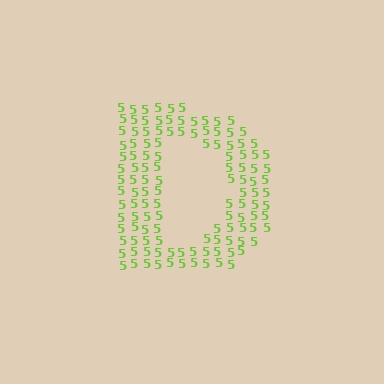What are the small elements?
The small elements are digit 5's.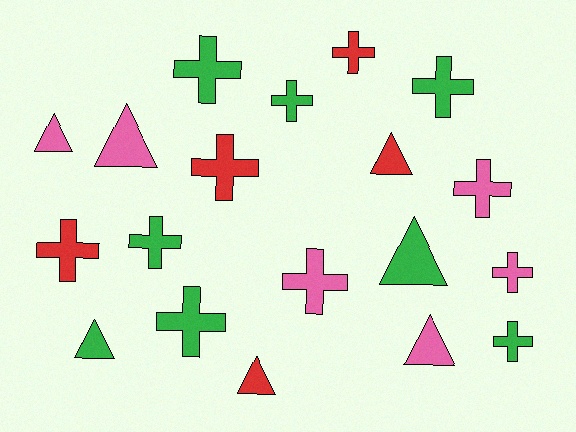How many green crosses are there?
There are 6 green crosses.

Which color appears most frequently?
Green, with 8 objects.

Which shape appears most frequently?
Cross, with 12 objects.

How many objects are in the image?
There are 19 objects.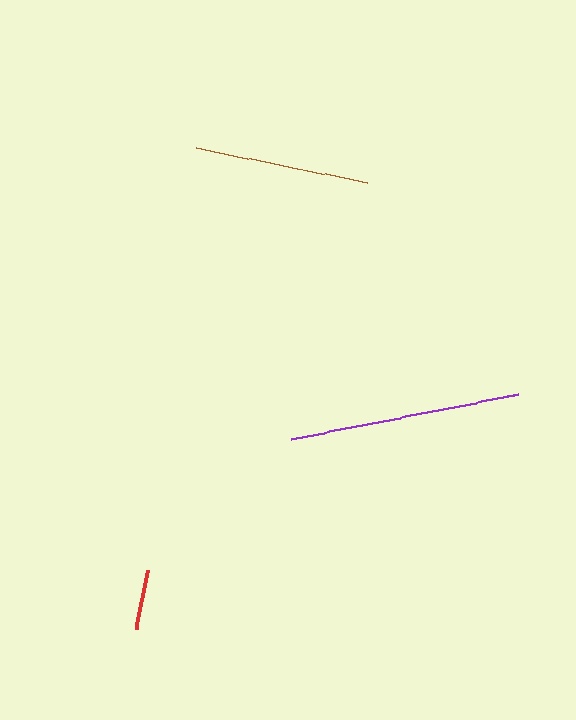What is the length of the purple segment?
The purple segment is approximately 231 pixels long.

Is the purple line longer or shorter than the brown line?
The purple line is longer than the brown line.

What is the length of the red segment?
The red segment is approximately 60 pixels long.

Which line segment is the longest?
The purple line is the longest at approximately 231 pixels.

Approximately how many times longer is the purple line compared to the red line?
The purple line is approximately 3.9 times the length of the red line.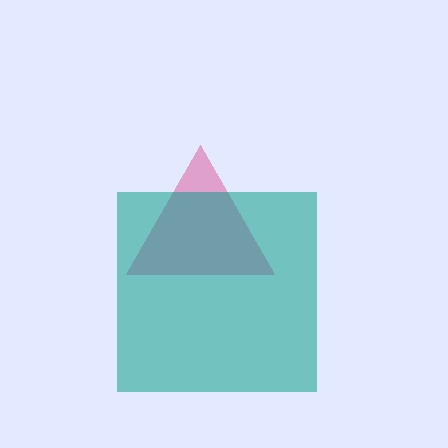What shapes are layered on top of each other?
The layered shapes are: a pink triangle, a teal square.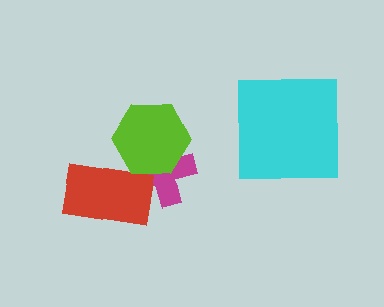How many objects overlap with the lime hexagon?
2 objects overlap with the lime hexagon.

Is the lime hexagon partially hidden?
No, no other shape covers it.